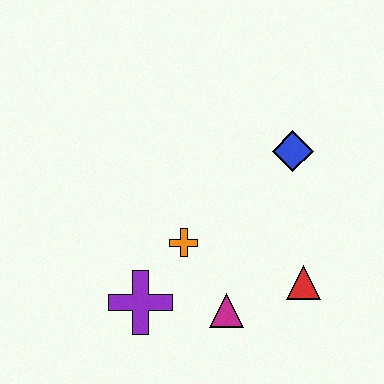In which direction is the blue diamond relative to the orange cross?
The blue diamond is to the right of the orange cross.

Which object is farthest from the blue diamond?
The purple cross is farthest from the blue diamond.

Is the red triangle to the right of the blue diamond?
Yes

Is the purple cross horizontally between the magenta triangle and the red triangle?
No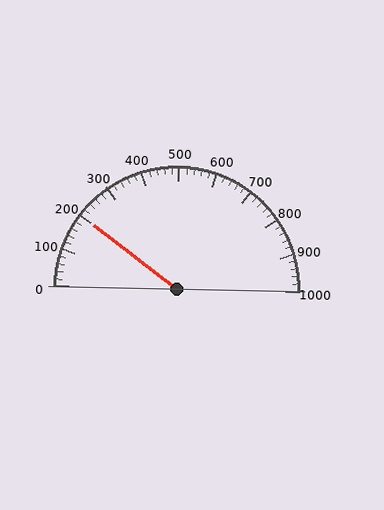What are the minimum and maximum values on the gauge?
The gauge ranges from 0 to 1000.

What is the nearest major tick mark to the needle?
The nearest major tick mark is 200.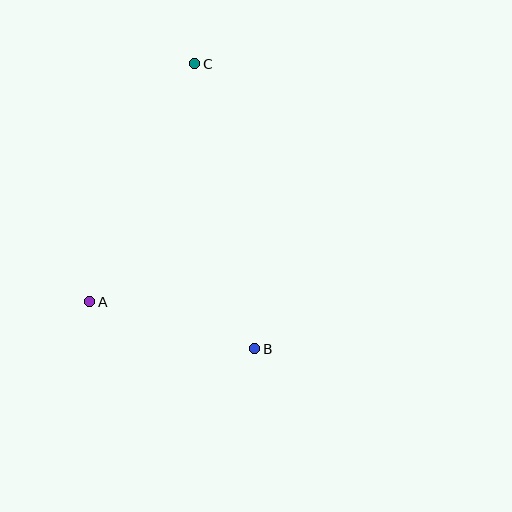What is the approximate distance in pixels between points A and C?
The distance between A and C is approximately 260 pixels.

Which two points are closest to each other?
Points A and B are closest to each other.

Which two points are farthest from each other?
Points B and C are farthest from each other.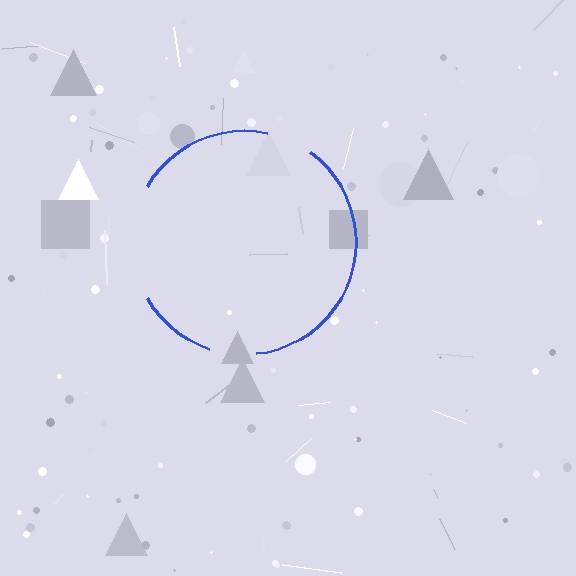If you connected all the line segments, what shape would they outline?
They would outline a circle.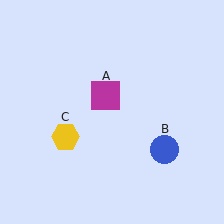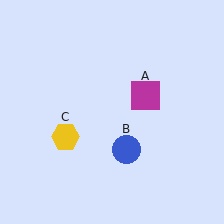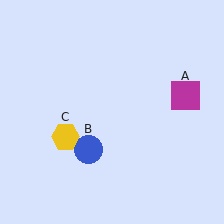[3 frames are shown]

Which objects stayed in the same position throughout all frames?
Yellow hexagon (object C) remained stationary.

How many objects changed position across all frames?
2 objects changed position: magenta square (object A), blue circle (object B).